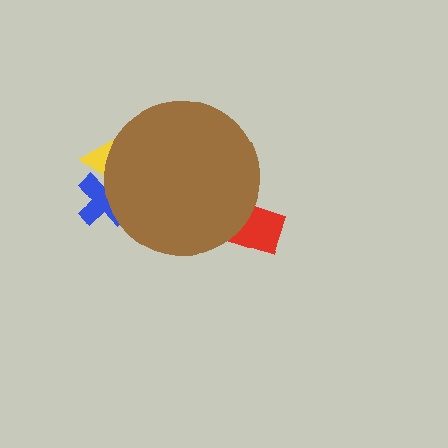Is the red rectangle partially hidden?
Yes, the red rectangle is partially hidden behind the brown circle.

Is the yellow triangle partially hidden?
Yes, the yellow triangle is partially hidden behind the brown circle.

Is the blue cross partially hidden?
Yes, the blue cross is partially hidden behind the brown circle.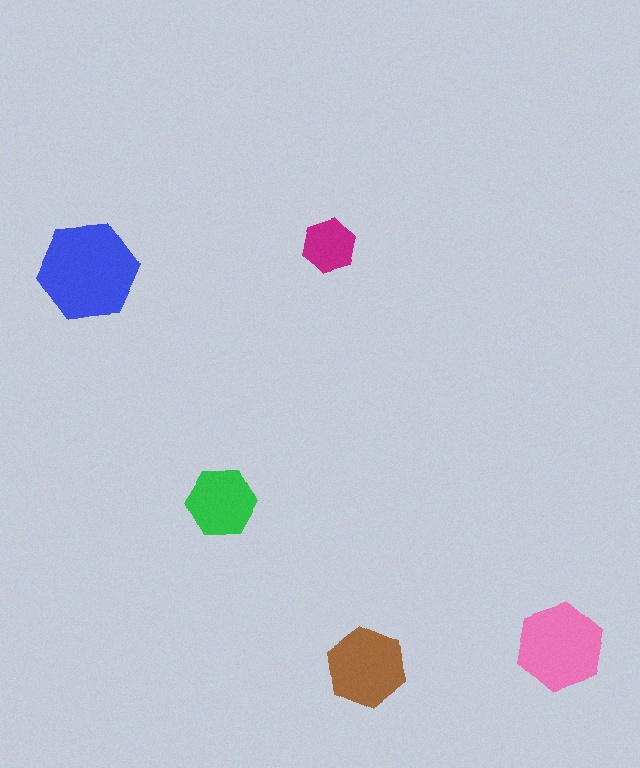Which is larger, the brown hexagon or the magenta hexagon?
The brown one.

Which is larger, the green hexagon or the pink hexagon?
The pink one.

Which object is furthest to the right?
The pink hexagon is rightmost.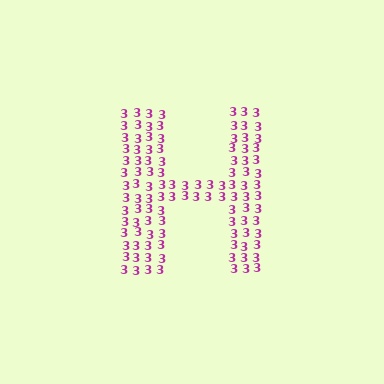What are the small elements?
The small elements are digit 3's.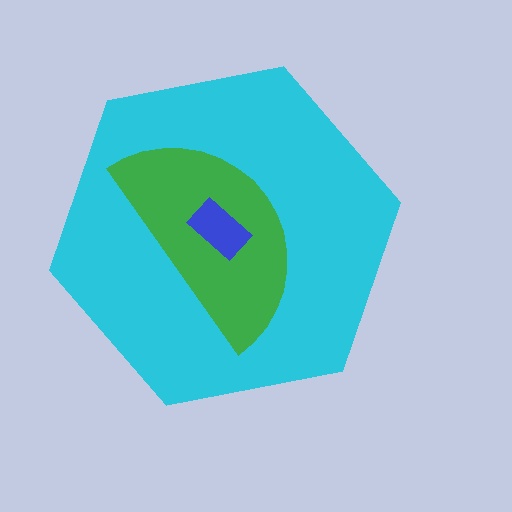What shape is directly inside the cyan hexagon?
The green semicircle.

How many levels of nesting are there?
3.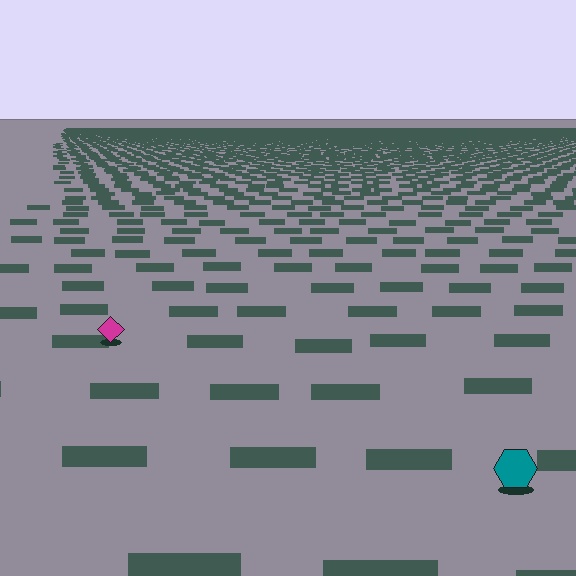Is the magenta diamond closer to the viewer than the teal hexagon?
No. The teal hexagon is closer — you can tell from the texture gradient: the ground texture is coarser near it.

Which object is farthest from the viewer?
The magenta diamond is farthest from the viewer. It appears smaller and the ground texture around it is denser.